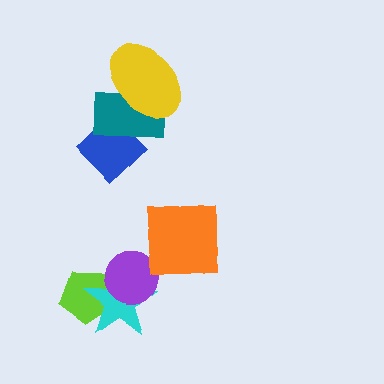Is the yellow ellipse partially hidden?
No, no other shape covers it.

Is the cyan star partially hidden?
Yes, it is partially covered by another shape.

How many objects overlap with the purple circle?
2 objects overlap with the purple circle.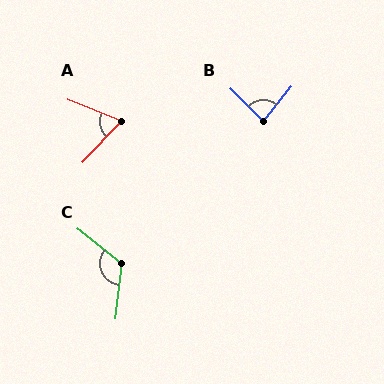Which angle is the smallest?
A, at approximately 68 degrees.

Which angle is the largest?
C, at approximately 122 degrees.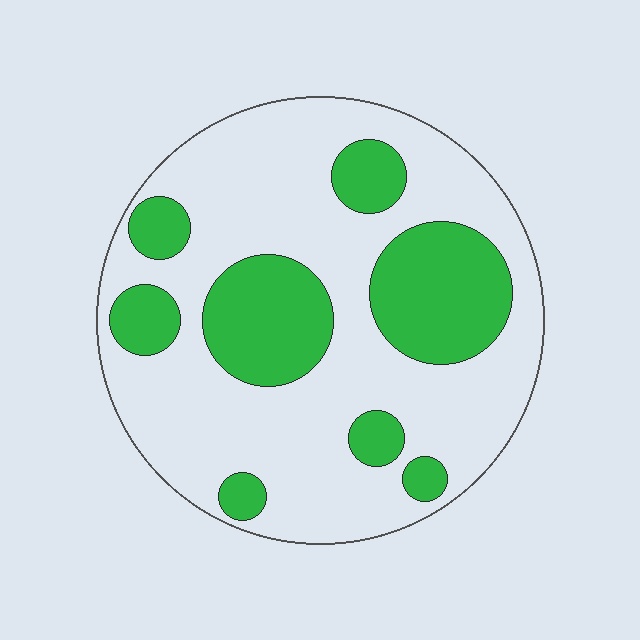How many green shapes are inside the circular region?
8.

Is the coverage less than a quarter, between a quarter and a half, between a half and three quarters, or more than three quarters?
Between a quarter and a half.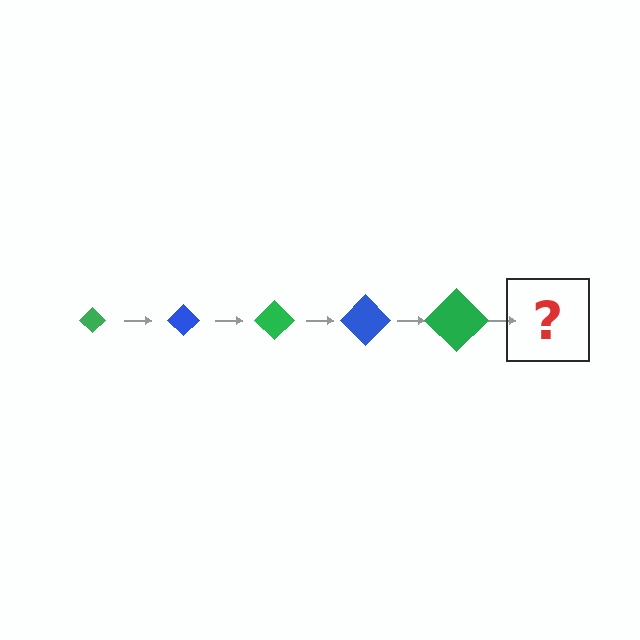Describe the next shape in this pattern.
It should be a blue diamond, larger than the previous one.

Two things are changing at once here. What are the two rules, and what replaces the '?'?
The two rules are that the diamond grows larger each step and the color cycles through green and blue. The '?' should be a blue diamond, larger than the previous one.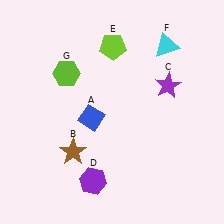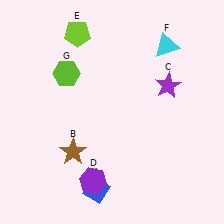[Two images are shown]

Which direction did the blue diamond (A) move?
The blue diamond (A) moved down.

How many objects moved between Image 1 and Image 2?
2 objects moved between the two images.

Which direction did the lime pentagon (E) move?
The lime pentagon (E) moved left.